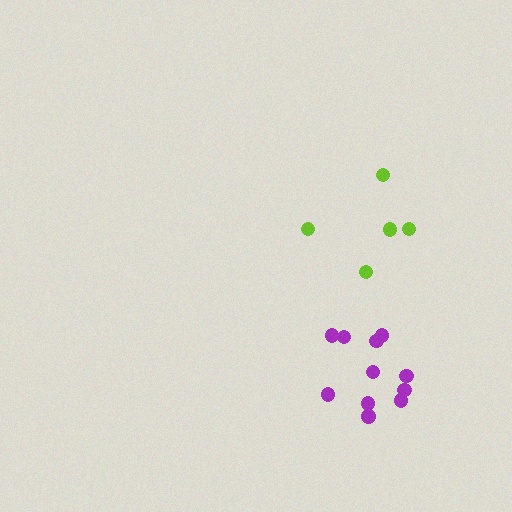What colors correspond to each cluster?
The clusters are colored: lime, purple.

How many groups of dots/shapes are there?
There are 2 groups.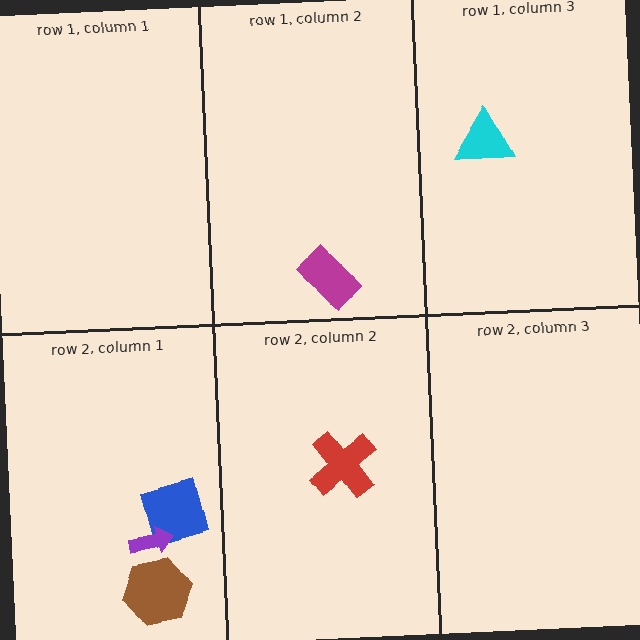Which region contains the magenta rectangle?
The row 1, column 2 region.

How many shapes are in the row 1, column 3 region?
1.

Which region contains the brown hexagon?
The row 2, column 1 region.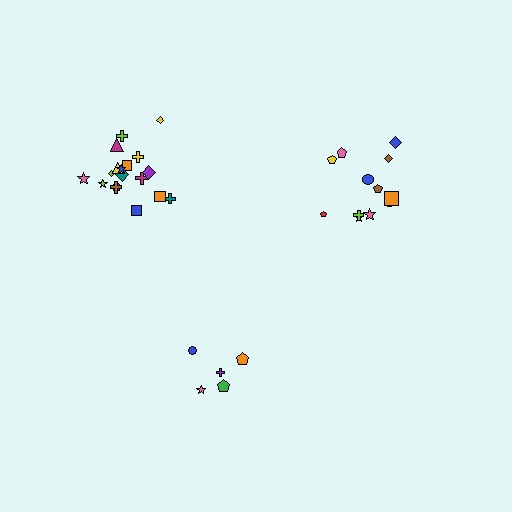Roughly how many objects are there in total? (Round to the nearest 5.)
Roughly 35 objects in total.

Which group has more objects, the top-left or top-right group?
The top-left group.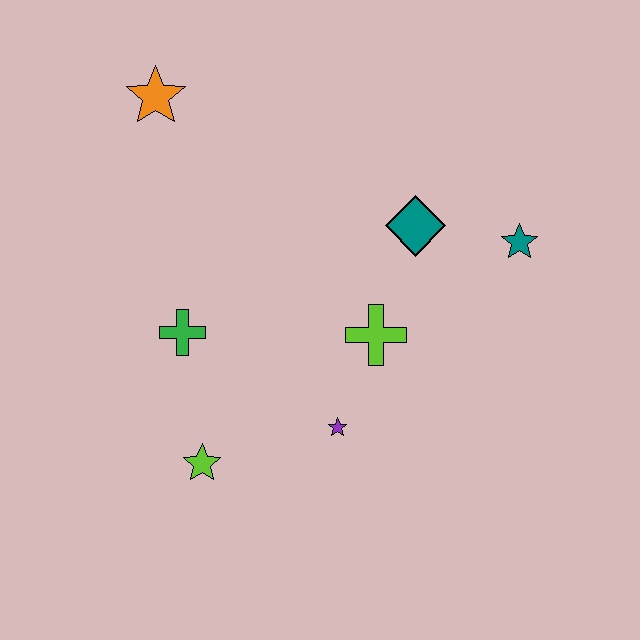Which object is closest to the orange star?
The green cross is closest to the orange star.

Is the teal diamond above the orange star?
No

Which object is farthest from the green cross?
The teal star is farthest from the green cross.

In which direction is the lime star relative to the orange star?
The lime star is below the orange star.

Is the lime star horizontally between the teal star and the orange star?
Yes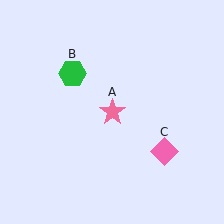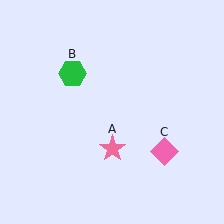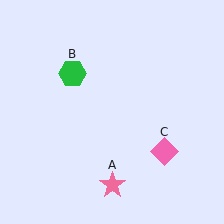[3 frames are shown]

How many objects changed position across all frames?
1 object changed position: pink star (object A).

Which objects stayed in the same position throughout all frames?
Green hexagon (object B) and pink diamond (object C) remained stationary.